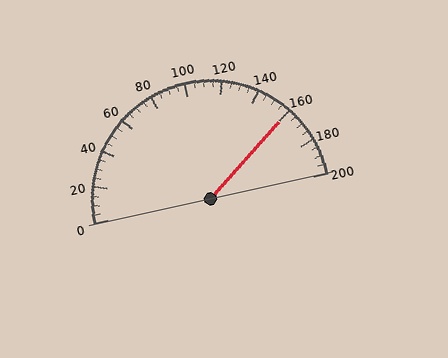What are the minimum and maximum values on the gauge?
The gauge ranges from 0 to 200.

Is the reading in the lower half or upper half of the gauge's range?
The reading is in the upper half of the range (0 to 200).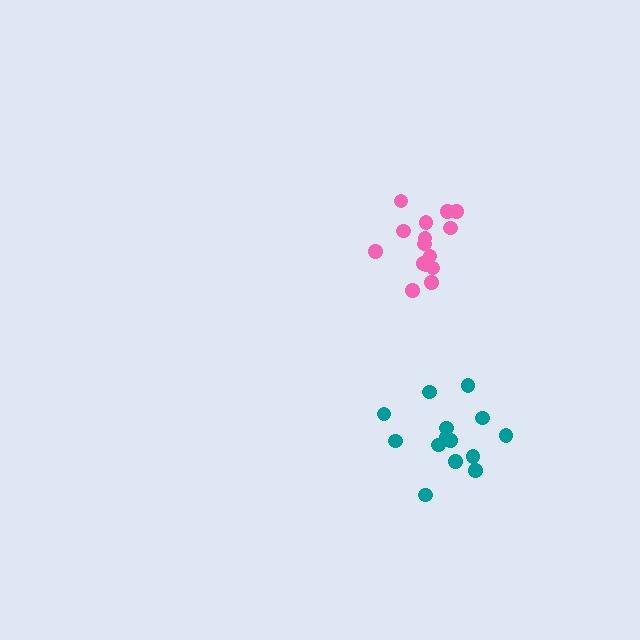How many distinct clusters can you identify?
There are 2 distinct clusters.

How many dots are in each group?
Group 1: 15 dots, Group 2: 14 dots (29 total).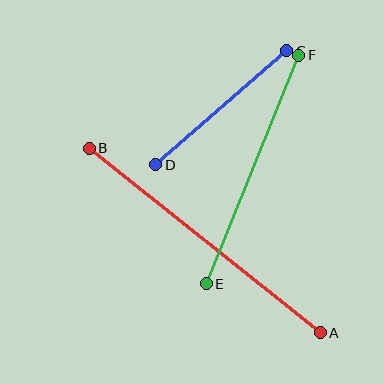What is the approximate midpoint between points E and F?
The midpoint is at approximately (252, 169) pixels.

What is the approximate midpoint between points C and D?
The midpoint is at approximately (221, 108) pixels.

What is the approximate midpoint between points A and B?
The midpoint is at approximately (205, 240) pixels.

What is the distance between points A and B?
The distance is approximately 295 pixels.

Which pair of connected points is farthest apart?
Points A and B are farthest apart.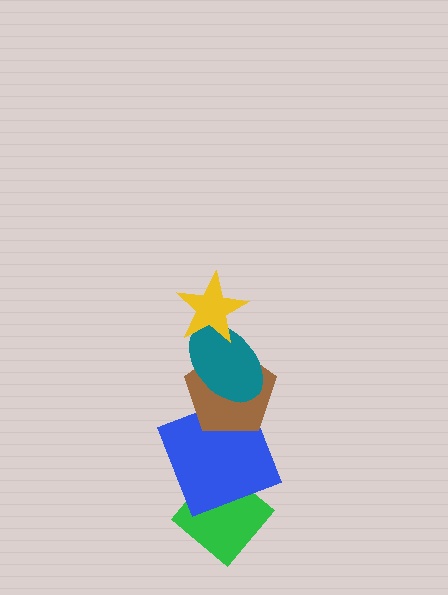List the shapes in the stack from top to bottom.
From top to bottom: the yellow star, the teal ellipse, the brown pentagon, the blue square, the green diamond.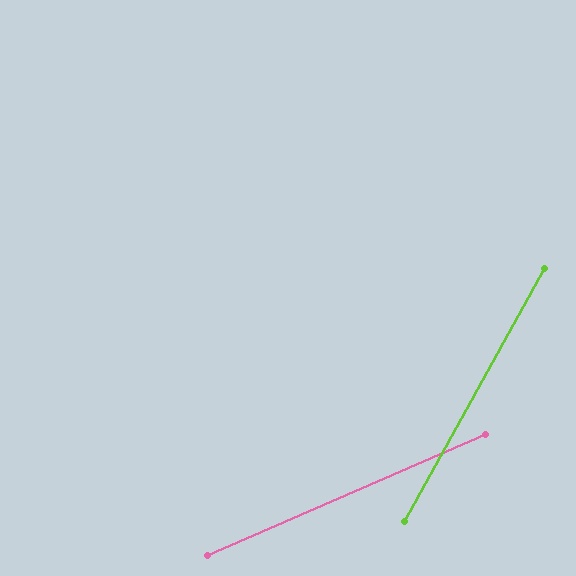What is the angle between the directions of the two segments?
Approximately 38 degrees.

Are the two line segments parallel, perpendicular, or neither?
Neither parallel nor perpendicular — they differ by about 38°.